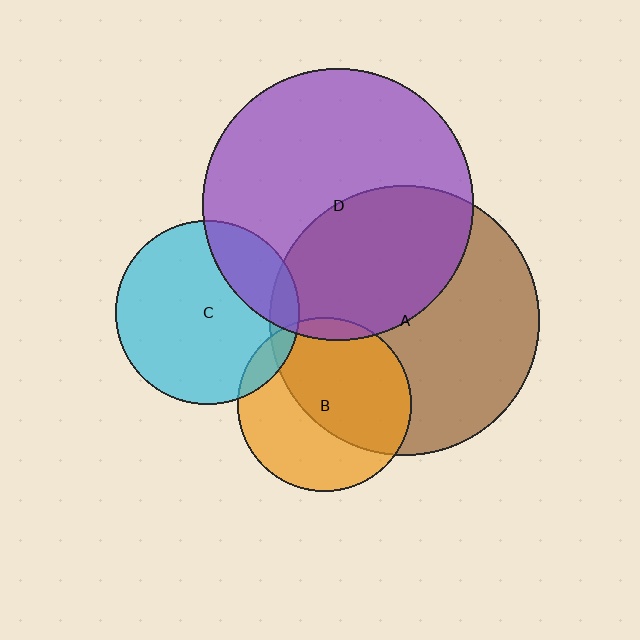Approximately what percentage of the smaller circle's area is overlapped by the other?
Approximately 10%.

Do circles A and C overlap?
Yes.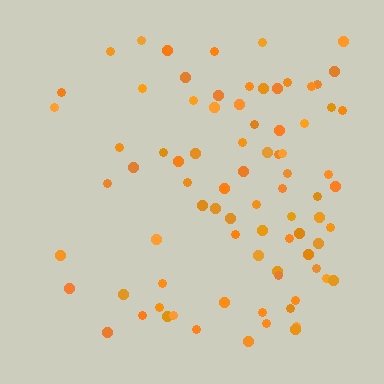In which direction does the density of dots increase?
From left to right, with the right side densest.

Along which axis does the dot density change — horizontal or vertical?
Horizontal.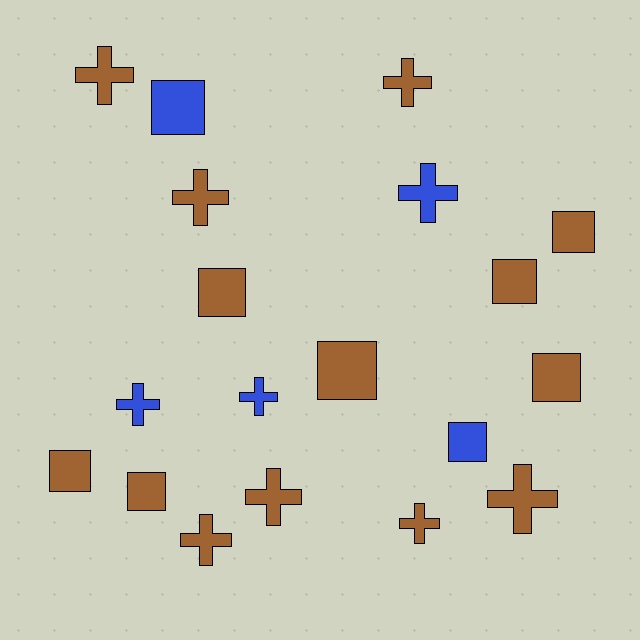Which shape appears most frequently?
Cross, with 10 objects.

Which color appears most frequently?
Brown, with 14 objects.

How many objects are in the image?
There are 19 objects.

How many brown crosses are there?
There are 7 brown crosses.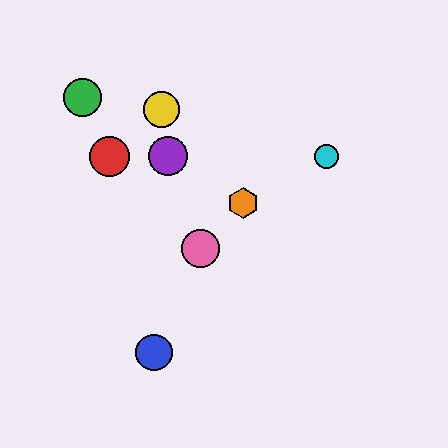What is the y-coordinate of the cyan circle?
The cyan circle is at y≈156.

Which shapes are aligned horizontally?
The red circle, the purple circle, the cyan circle are aligned horizontally.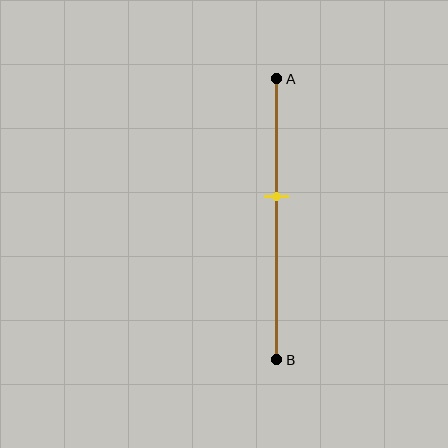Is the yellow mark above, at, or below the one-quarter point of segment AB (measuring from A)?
The yellow mark is below the one-quarter point of segment AB.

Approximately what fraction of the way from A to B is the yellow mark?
The yellow mark is approximately 40% of the way from A to B.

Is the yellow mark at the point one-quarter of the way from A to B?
No, the mark is at about 40% from A, not at the 25% one-quarter point.